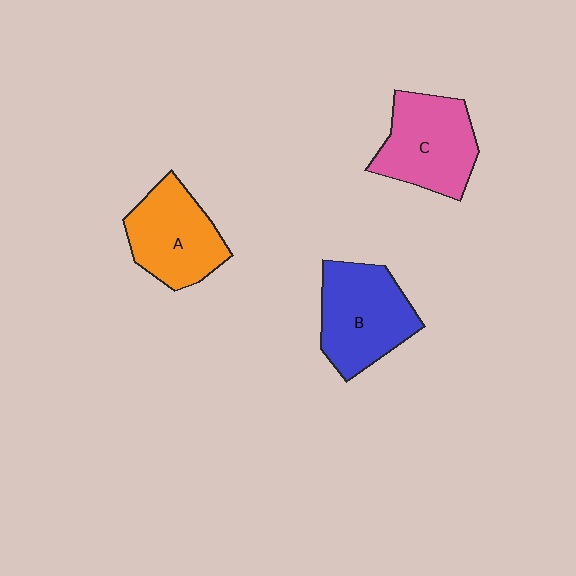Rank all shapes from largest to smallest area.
From largest to smallest: B (blue), C (pink), A (orange).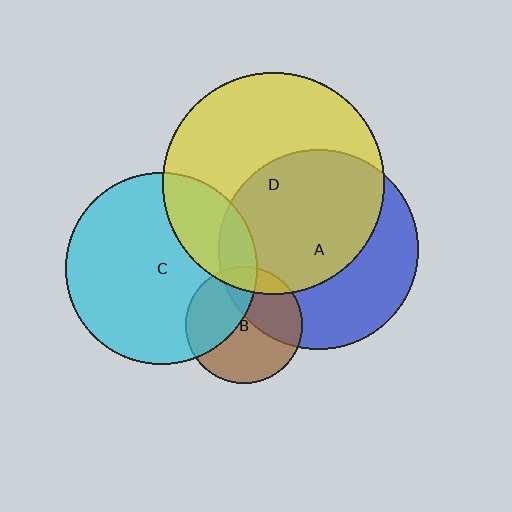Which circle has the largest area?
Circle D (yellow).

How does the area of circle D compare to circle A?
Approximately 1.2 times.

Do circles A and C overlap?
Yes.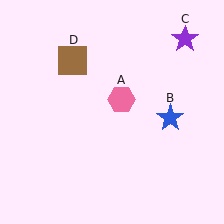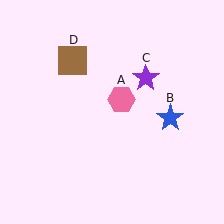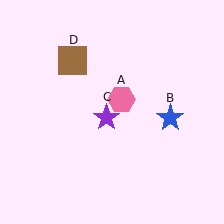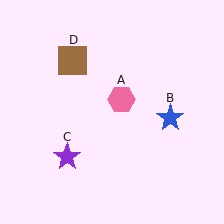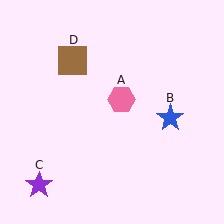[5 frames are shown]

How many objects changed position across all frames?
1 object changed position: purple star (object C).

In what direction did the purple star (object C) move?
The purple star (object C) moved down and to the left.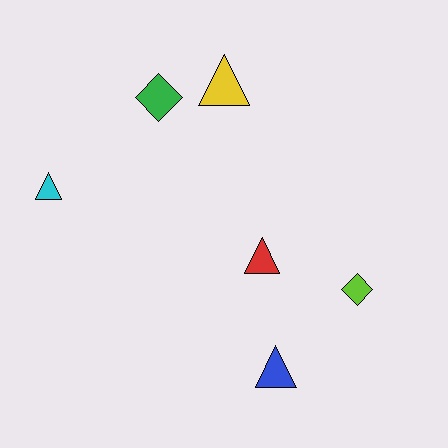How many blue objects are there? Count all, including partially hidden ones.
There is 1 blue object.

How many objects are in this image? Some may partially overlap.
There are 6 objects.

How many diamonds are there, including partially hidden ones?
There are 2 diamonds.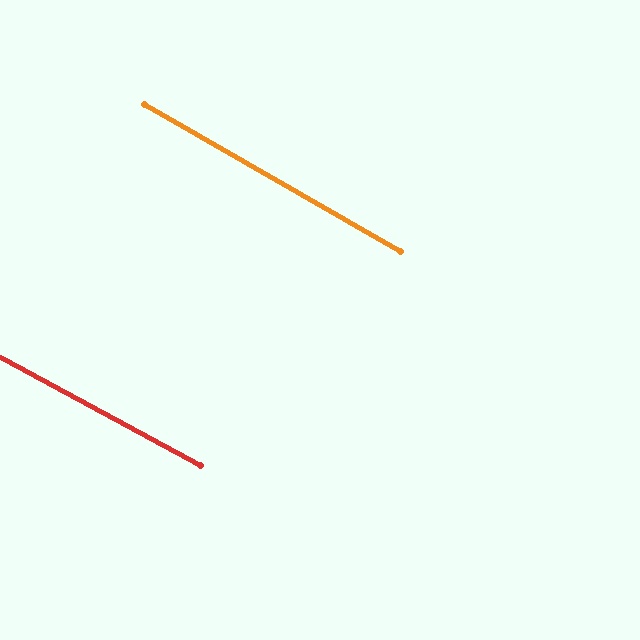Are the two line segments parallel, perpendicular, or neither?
Parallel — their directions differ by only 1.5°.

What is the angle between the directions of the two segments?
Approximately 2 degrees.